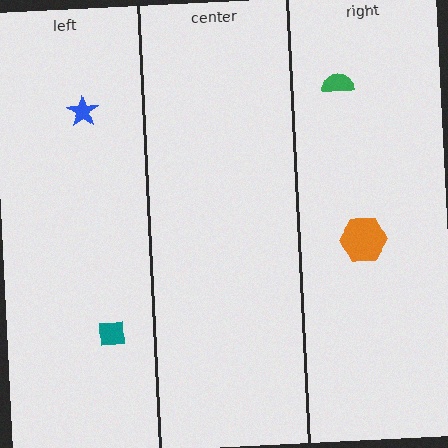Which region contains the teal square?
The left region.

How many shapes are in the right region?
2.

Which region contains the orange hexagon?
The right region.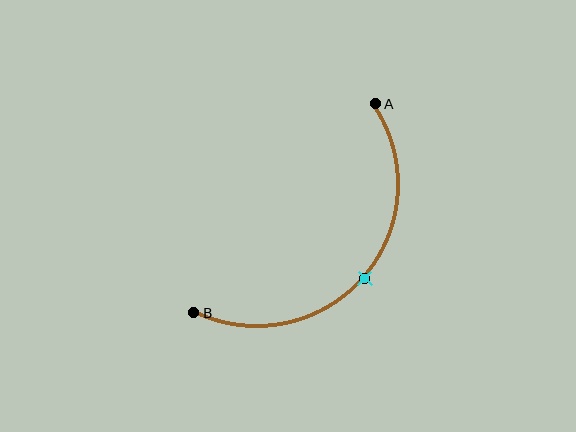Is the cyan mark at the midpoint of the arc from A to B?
Yes. The cyan mark lies on the arc at equal arc-length from both A and B — it is the arc midpoint.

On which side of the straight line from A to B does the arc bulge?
The arc bulges below and to the right of the straight line connecting A and B.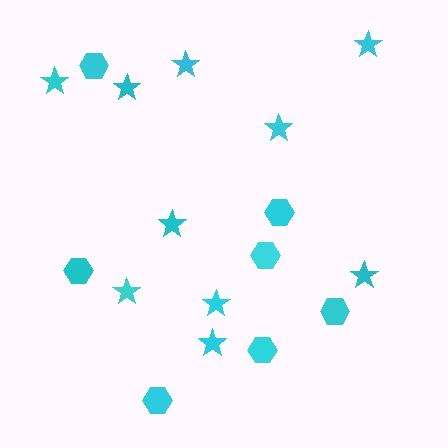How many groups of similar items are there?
There are 2 groups: one group of stars (10) and one group of hexagons (7).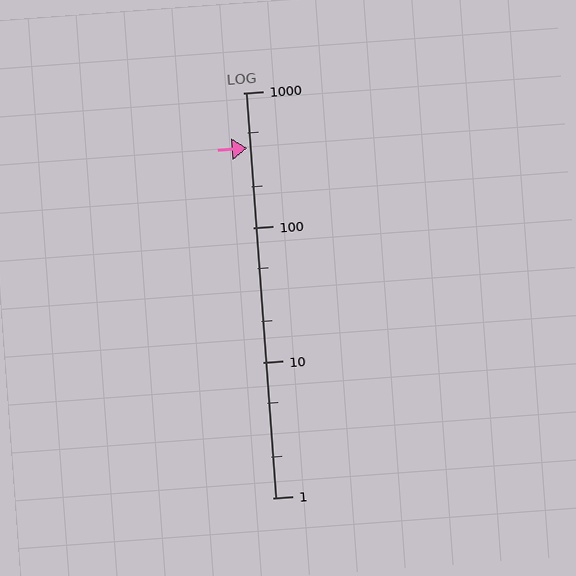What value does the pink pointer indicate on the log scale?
The pointer indicates approximately 390.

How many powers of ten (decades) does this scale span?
The scale spans 3 decades, from 1 to 1000.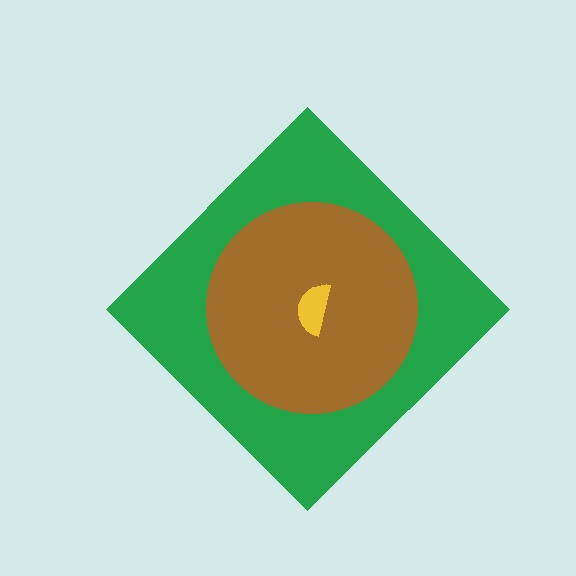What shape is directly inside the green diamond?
The brown circle.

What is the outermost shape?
The green diamond.